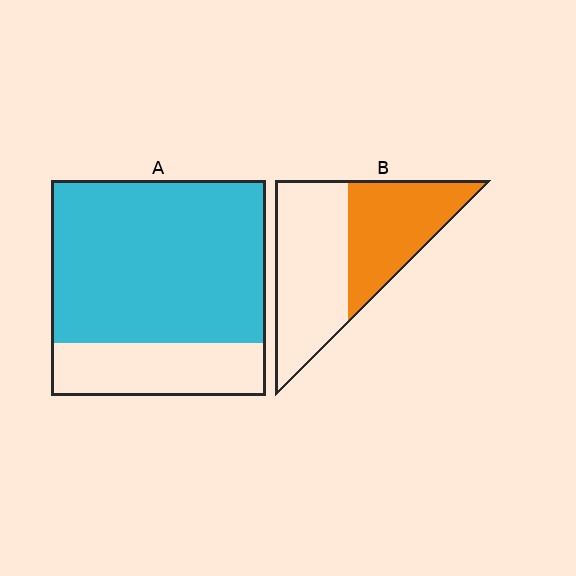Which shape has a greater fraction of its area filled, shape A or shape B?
Shape A.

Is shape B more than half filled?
No.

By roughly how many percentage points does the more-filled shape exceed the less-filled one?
By roughly 30 percentage points (A over B).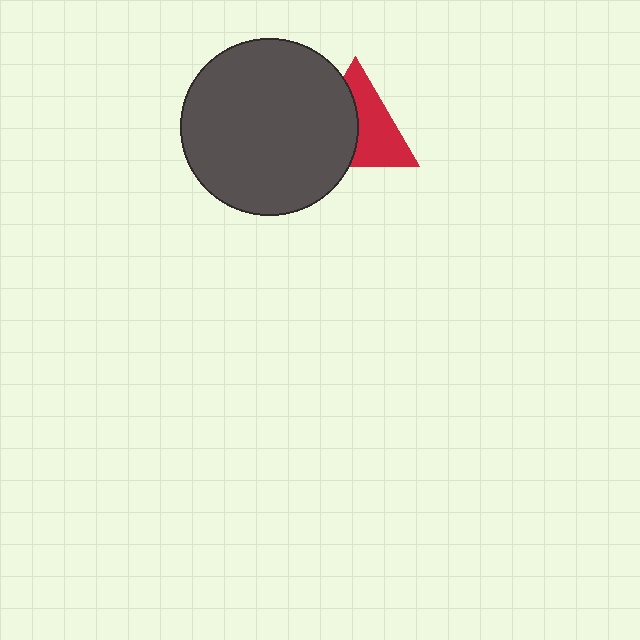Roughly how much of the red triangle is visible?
About half of it is visible (roughly 53%).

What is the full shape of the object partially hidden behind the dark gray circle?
The partially hidden object is a red triangle.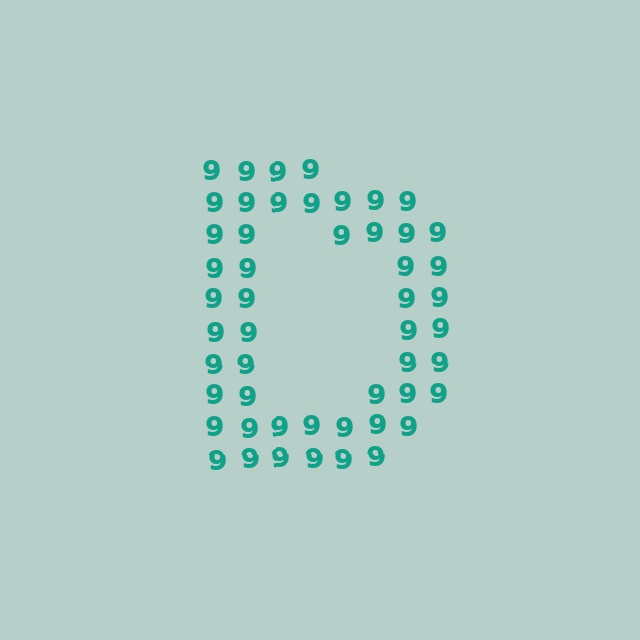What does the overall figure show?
The overall figure shows the letter D.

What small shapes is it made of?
It is made of small digit 9's.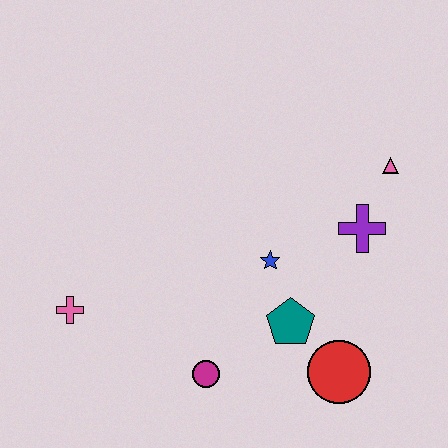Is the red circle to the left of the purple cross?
Yes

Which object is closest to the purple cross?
The pink triangle is closest to the purple cross.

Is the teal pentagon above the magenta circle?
Yes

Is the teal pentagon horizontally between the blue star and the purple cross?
Yes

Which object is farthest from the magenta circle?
The pink triangle is farthest from the magenta circle.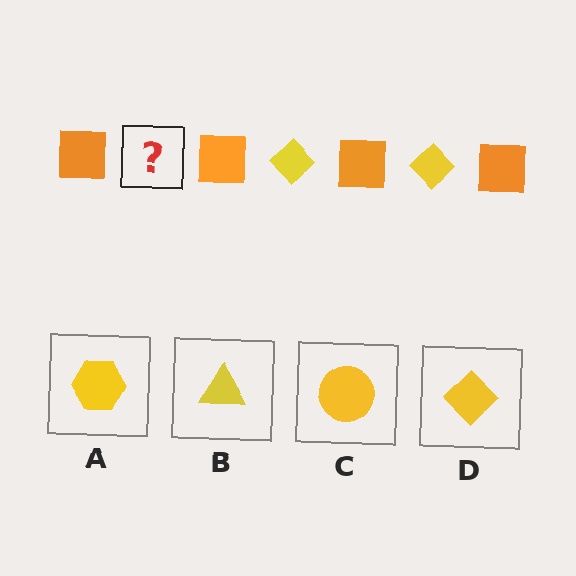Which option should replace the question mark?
Option D.